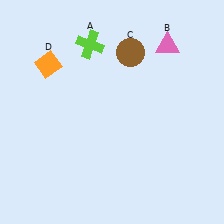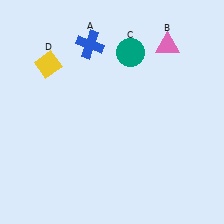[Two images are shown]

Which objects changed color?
A changed from lime to blue. C changed from brown to teal. D changed from orange to yellow.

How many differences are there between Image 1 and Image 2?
There are 3 differences between the two images.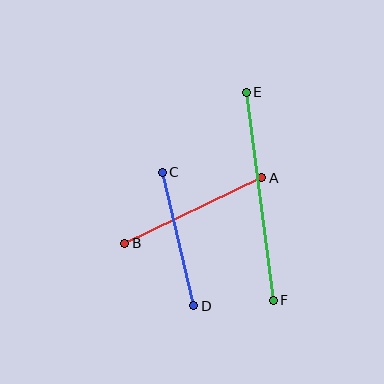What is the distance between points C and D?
The distance is approximately 137 pixels.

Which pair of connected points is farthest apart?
Points E and F are farthest apart.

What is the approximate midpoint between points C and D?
The midpoint is at approximately (178, 239) pixels.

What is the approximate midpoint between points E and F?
The midpoint is at approximately (260, 196) pixels.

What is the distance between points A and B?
The distance is approximately 152 pixels.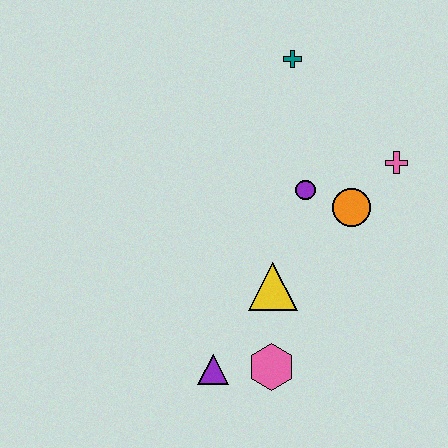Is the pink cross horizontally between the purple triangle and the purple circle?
No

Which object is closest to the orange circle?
The purple circle is closest to the orange circle.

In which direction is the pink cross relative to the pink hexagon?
The pink cross is above the pink hexagon.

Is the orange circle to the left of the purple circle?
No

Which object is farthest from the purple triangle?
The teal cross is farthest from the purple triangle.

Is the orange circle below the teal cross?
Yes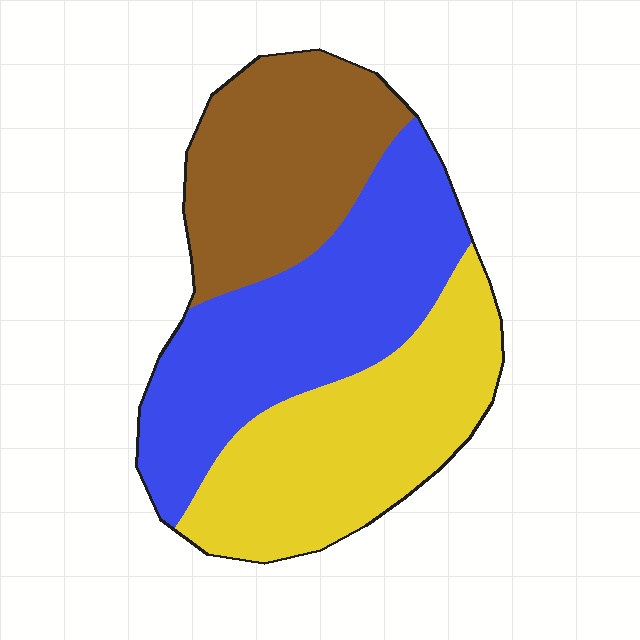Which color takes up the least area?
Brown, at roughly 30%.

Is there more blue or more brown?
Blue.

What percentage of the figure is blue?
Blue takes up about three eighths (3/8) of the figure.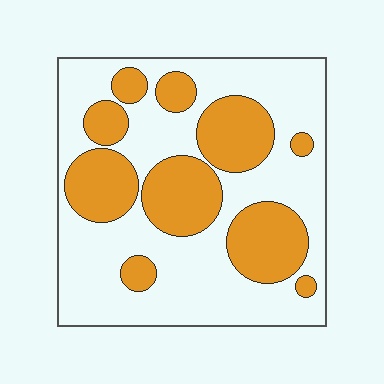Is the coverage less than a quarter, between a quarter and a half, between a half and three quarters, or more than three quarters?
Between a quarter and a half.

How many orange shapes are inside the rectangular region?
10.